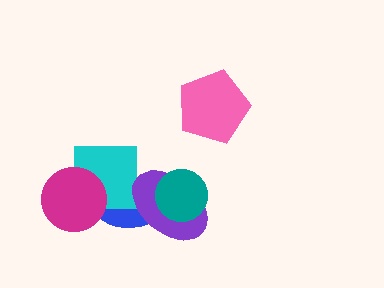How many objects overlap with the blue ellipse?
4 objects overlap with the blue ellipse.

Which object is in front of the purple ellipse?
The teal circle is in front of the purple ellipse.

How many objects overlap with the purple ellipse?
2 objects overlap with the purple ellipse.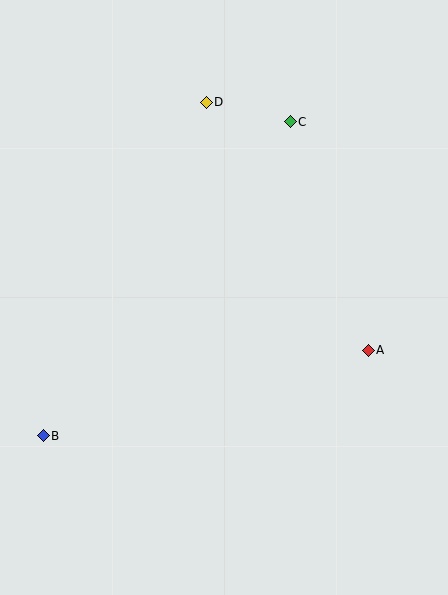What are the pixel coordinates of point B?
Point B is at (43, 436).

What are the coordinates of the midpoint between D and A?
The midpoint between D and A is at (287, 226).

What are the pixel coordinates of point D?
Point D is at (206, 102).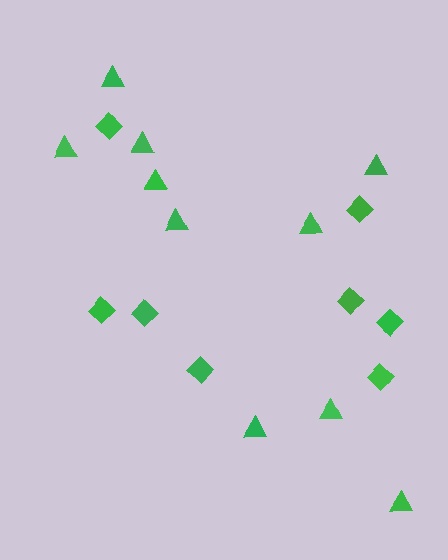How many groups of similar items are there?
There are 2 groups: one group of diamonds (8) and one group of triangles (10).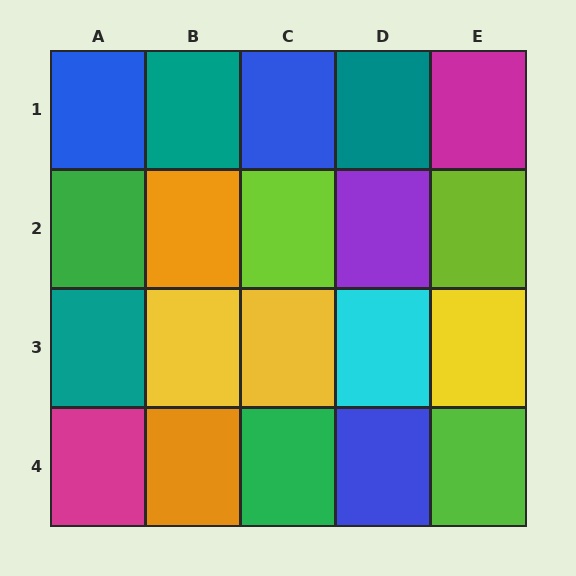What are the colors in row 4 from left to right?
Magenta, orange, green, blue, lime.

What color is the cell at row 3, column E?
Yellow.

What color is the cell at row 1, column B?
Teal.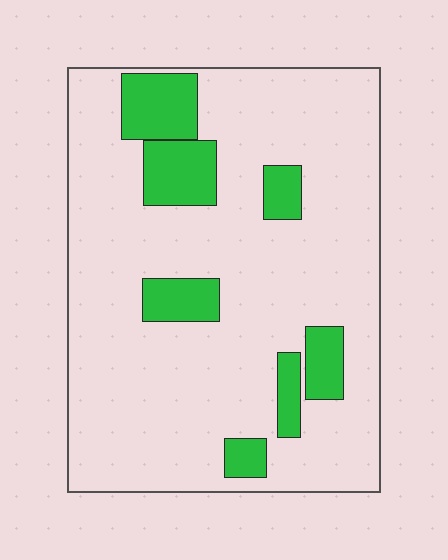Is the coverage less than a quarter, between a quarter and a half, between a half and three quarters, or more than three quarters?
Less than a quarter.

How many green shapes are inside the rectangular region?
7.